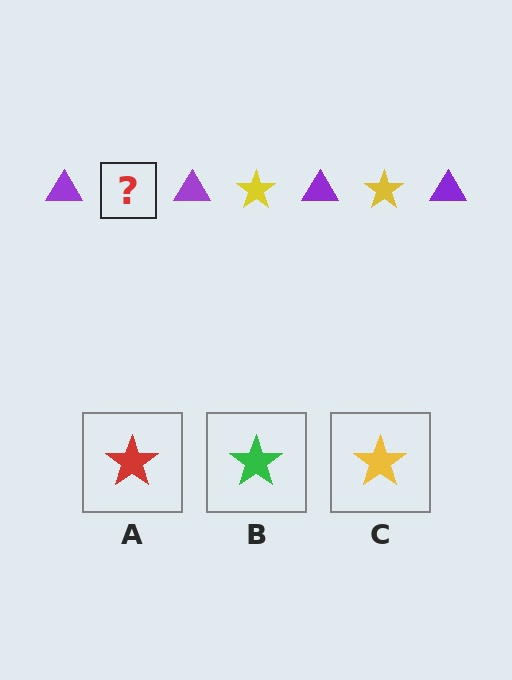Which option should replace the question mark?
Option C.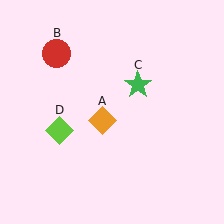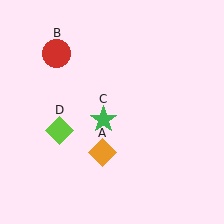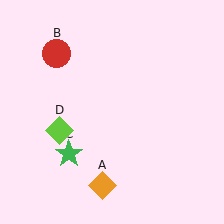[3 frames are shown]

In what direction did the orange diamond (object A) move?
The orange diamond (object A) moved down.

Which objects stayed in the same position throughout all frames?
Red circle (object B) and lime diamond (object D) remained stationary.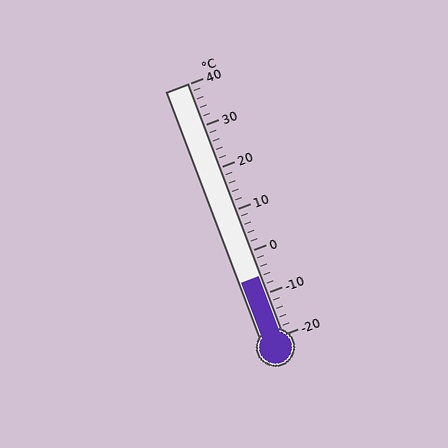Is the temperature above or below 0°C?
The temperature is below 0°C.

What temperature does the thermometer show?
The thermometer shows approximately -6°C.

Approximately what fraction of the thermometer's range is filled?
The thermometer is filled to approximately 25% of its range.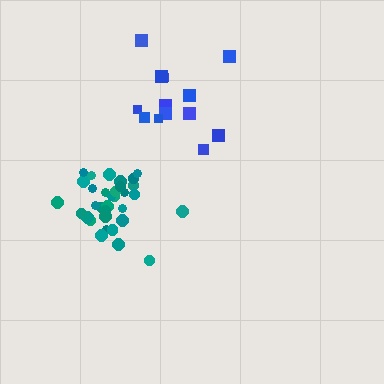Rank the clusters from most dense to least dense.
teal, blue.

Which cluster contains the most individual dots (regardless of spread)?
Teal (34).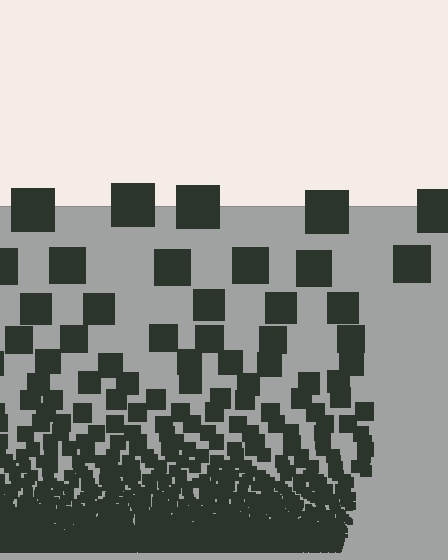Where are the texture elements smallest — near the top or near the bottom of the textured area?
Near the bottom.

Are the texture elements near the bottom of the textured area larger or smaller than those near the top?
Smaller. The gradient is inverted — elements near the bottom are smaller and denser.